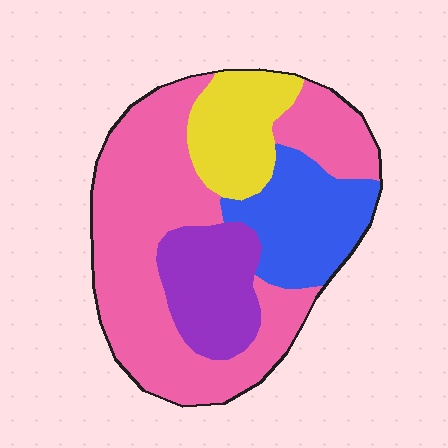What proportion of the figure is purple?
Purple covers 16% of the figure.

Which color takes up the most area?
Pink, at roughly 50%.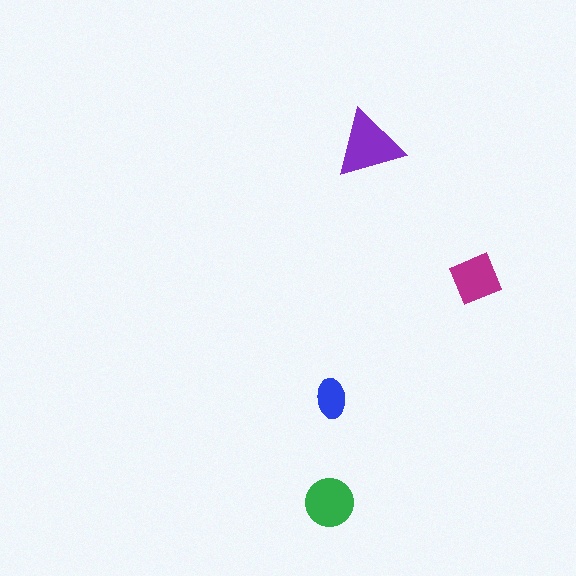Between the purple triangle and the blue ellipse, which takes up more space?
The purple triangle.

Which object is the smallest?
The blue ellipse.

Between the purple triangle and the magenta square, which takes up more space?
The purple triangle.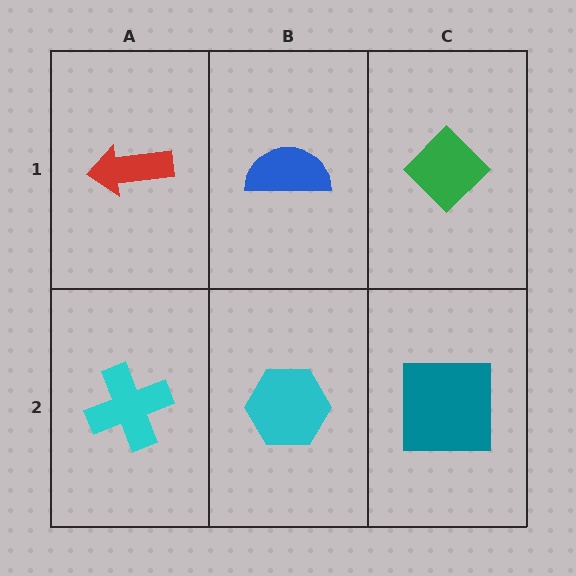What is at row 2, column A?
A cyan cross.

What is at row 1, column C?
A green diamond.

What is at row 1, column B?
A blue semicircle.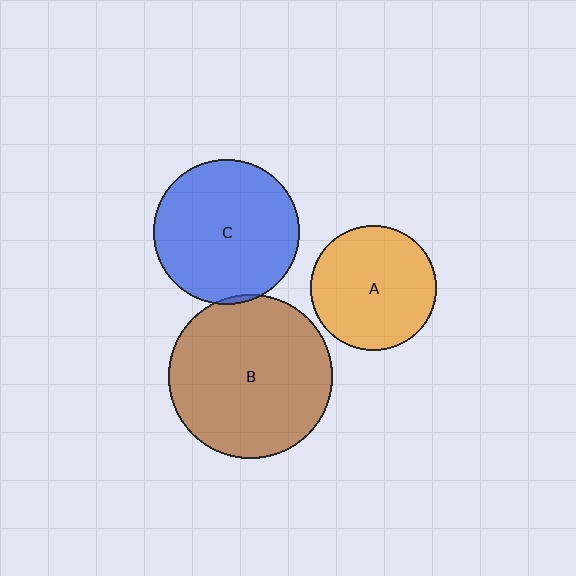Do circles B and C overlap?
Yes.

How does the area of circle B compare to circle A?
Approximately 1.7 times.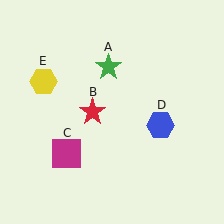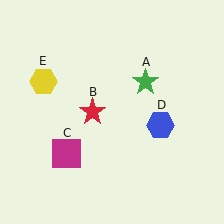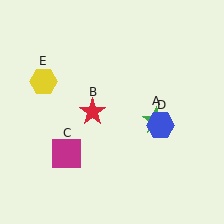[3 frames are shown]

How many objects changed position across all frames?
1 object changed position: green star (object A).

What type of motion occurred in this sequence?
The green star (object A) rotated clockwise around the center of the scene.